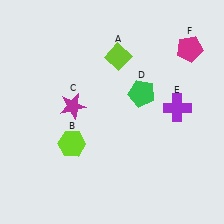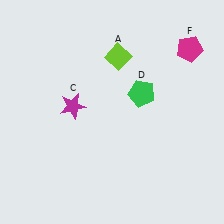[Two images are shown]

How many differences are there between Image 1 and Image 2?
There are 2 differences between the two images.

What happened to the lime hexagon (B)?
The lime hexagon (B) was removed in Image 2. It was in the bottom-left area of Image 1.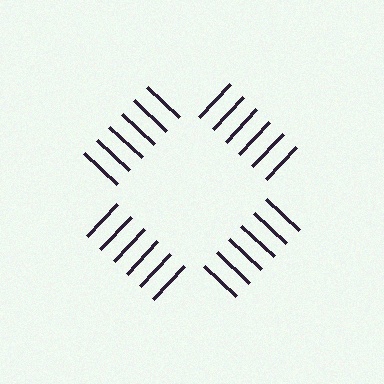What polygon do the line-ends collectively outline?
An illusory square — the line segments terminate on its edges but no continuous stroke is drawn.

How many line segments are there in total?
24 — 6 along each of the 4 edges.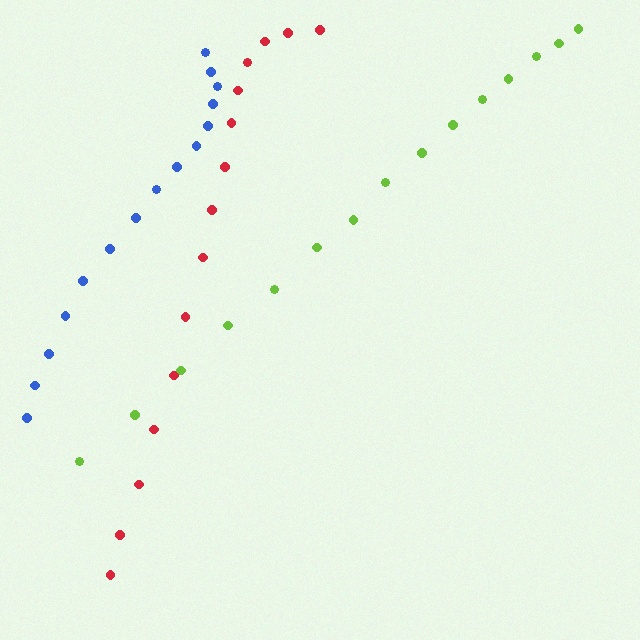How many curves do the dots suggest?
There are 3 distinct paths.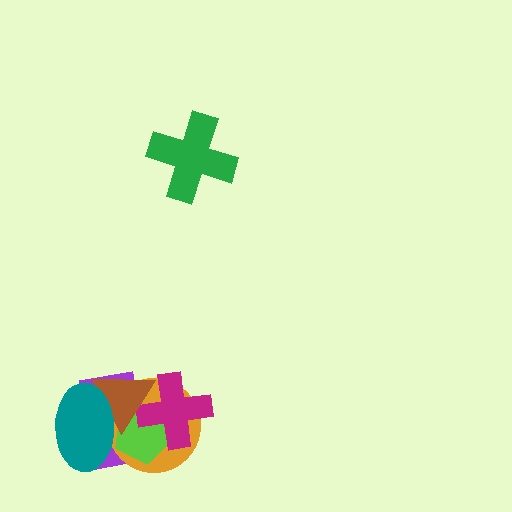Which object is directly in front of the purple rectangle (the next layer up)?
The orange circle is directly in front of the purple rectangle.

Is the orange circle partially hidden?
Yes, it is partially covered by another shape.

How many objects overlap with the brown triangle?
5 objects overlap with the brown triangle.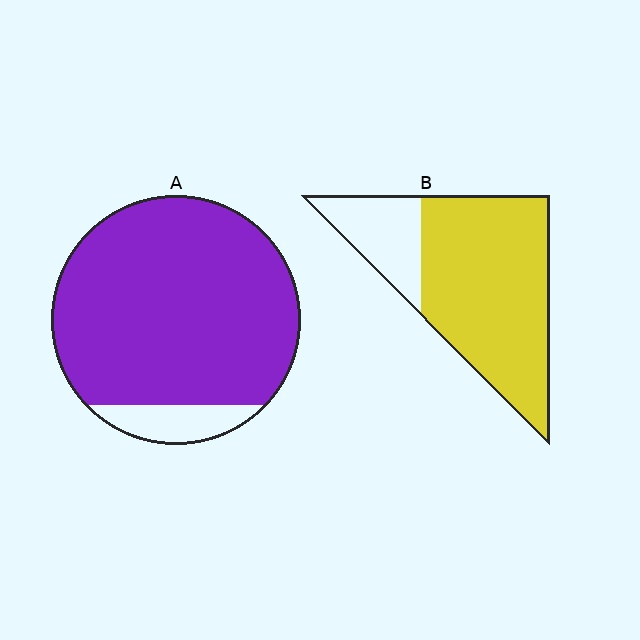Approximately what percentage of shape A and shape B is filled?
A is approximately 90% and B is approximately 75%.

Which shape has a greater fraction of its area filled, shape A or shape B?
Shape A.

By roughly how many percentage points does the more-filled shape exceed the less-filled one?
By roughly 15 percentage points (A over B).